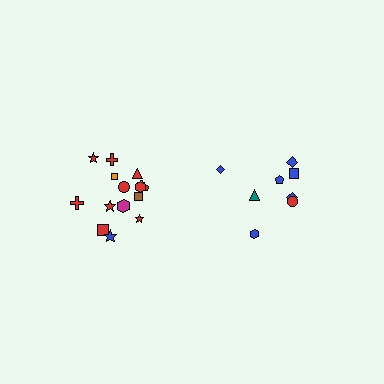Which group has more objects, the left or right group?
The left group.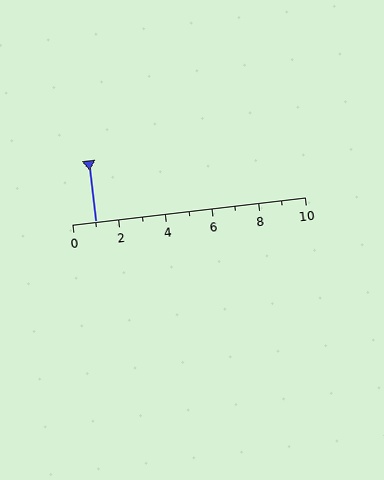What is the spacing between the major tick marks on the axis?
The major ticks are spaced 2 apart.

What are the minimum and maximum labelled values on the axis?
The axis runs from 0 to 10.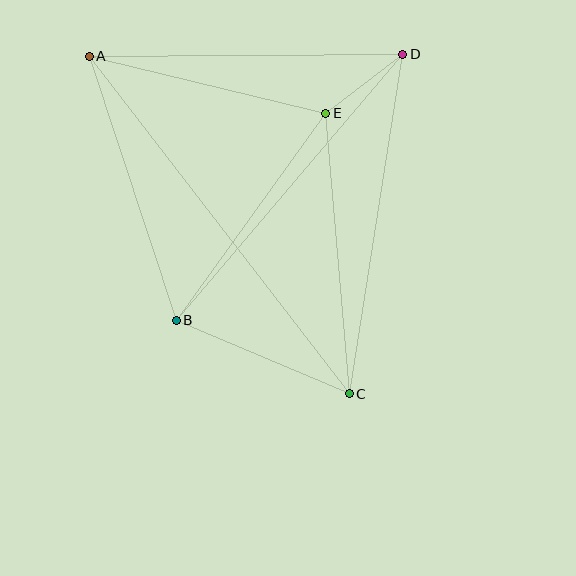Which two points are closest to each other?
Points D and E are closest to each other.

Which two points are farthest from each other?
Points A and C are farthest from each other.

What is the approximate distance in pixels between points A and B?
The distance between A and B is approximately 278 pixels.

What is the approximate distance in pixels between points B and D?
The distance between B and D is approximately 349 pixels.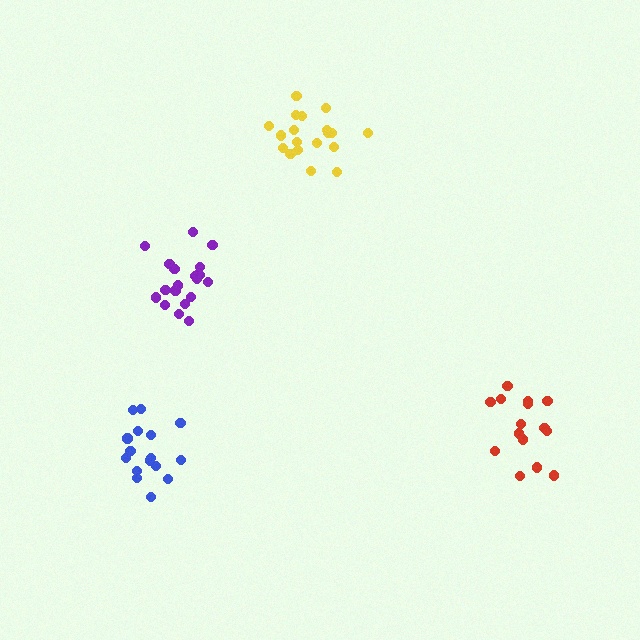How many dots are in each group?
Group 1: 16 dots, Group 2: 15 dots, Group 3: 19 dots, Group 4: 20 dots (70 total).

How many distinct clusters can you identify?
There are 4 distinct clusters.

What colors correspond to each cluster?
The clusters are colored: blue, red, yellow, purple.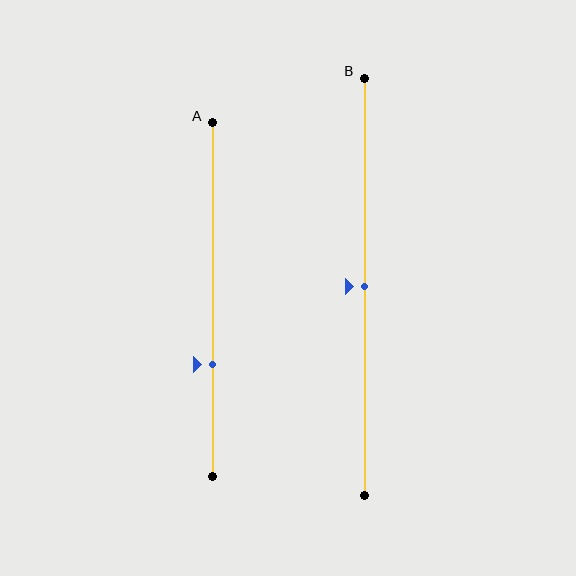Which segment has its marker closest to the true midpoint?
Segment B has its marker closest to the true midpoint.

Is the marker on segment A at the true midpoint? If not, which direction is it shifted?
No, the marker on segment A is shifted downward by about 18% of the segment length.